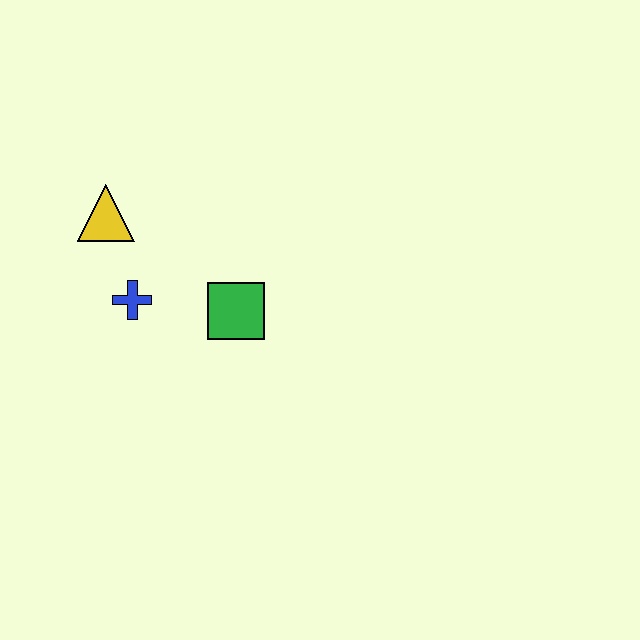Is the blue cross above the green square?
Yes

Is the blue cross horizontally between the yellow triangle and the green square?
Yes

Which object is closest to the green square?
The blue cross is closest to the green square.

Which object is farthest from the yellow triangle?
The green square is farthest from the yellow triangle.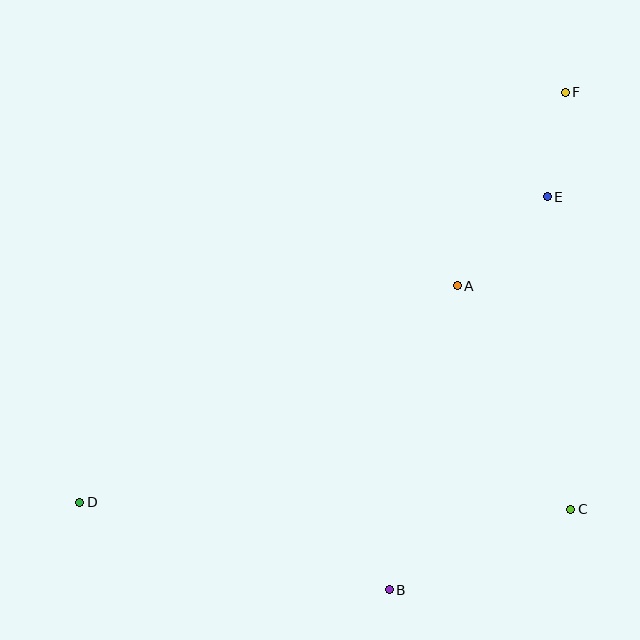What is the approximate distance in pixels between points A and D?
The distance between A and D is approximately 435 pixels.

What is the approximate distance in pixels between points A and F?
The distance between A and F is approximately 221 pixels.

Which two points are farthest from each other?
Points D and F are farthest from each other.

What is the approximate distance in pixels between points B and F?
The distance between B and F is approximately 528 pixels.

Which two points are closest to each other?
Points E and F are closest to each other.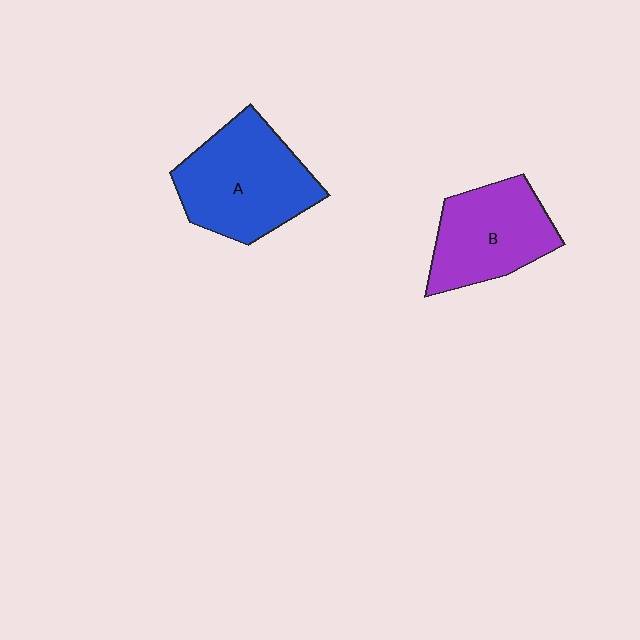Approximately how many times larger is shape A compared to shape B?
Approximately 1.2 times.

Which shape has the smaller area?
Shape B (purple).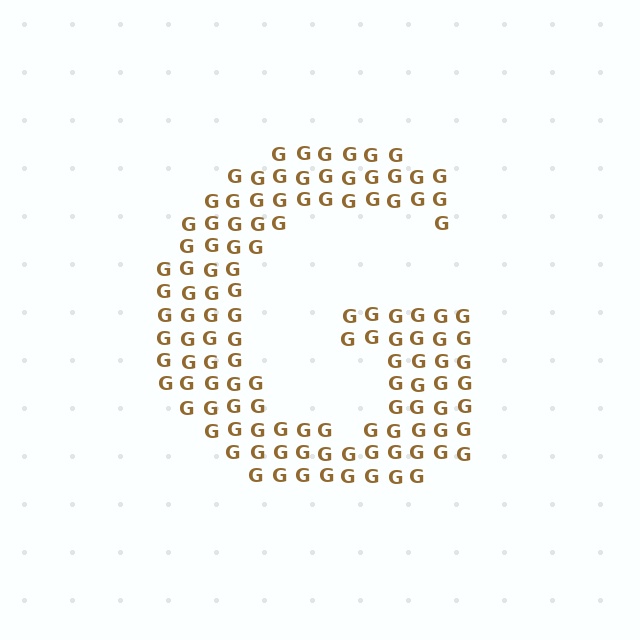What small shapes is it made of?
It is made of small letter G's.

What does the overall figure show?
The overall figure shows the letter G.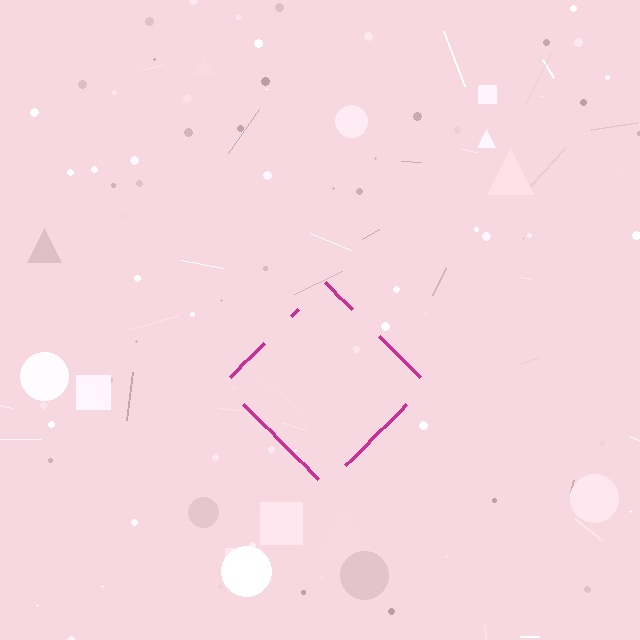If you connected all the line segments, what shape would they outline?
They would outline a diamond.